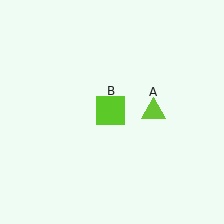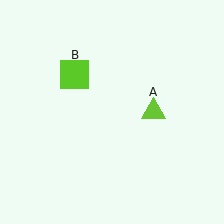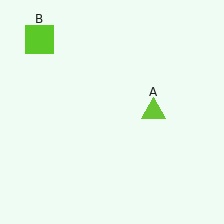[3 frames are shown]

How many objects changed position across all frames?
1 object changed position: lime square (object B).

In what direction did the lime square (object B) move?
The lime square (object B) moved up and to the left.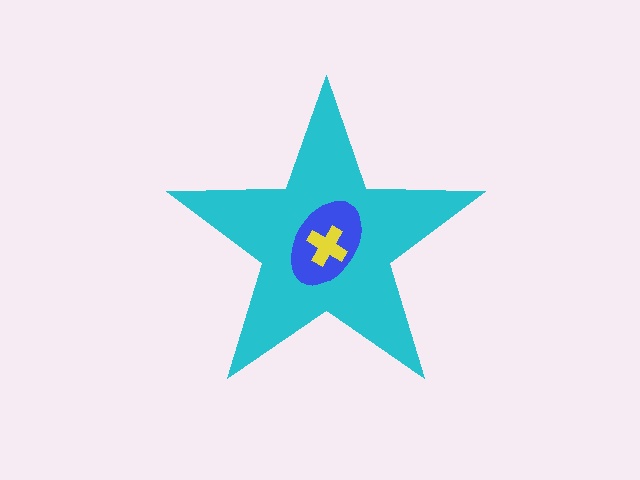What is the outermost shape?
The cyan star.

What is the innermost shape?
The yellow cross.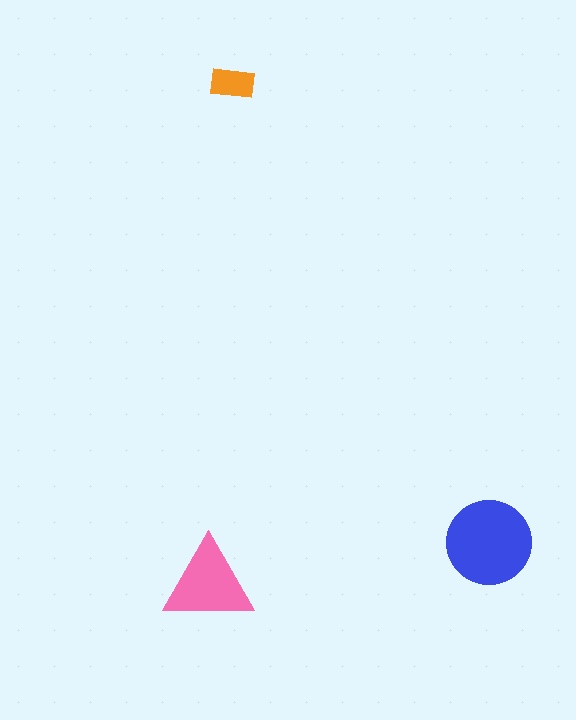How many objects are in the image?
There are 3 objects in the image.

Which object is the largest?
The blue circle.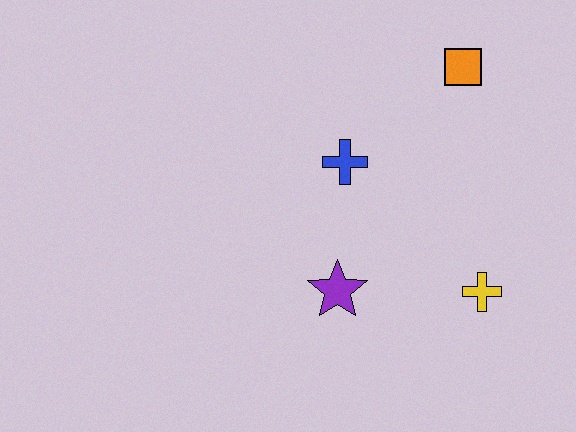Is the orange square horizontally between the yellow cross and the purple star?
Yes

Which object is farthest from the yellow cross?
The orange square is farthest from the yellow cross.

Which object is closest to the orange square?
The blue cross is closest to the orange square.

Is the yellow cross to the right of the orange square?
Yes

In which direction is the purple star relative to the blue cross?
The purple star is below the blue cross.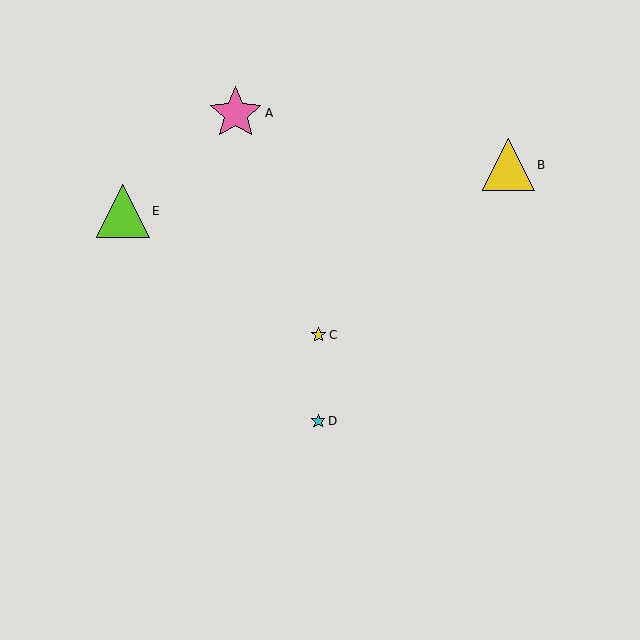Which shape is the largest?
The pink star (labeled A) is the largest.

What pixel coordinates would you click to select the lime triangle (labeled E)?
Click at (123, 211) to select the lime triangle E.